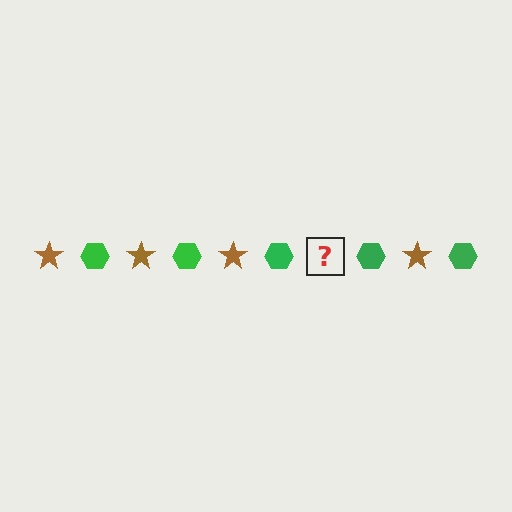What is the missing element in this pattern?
The missing element is a brown star.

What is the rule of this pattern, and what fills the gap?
The rule is that the pattern alternates between brown star and green hexagon. The gap should be filled with a brown star.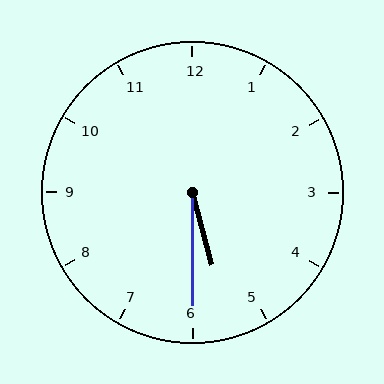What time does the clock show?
5:30.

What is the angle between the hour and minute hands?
Approximately 15 degrees.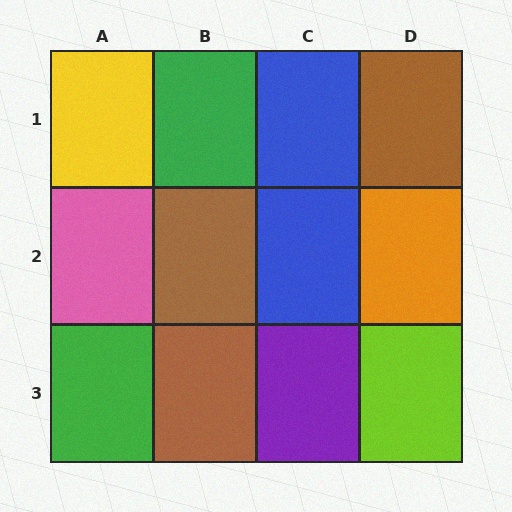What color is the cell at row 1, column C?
Blue.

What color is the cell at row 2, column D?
Orange.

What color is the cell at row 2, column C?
Blue.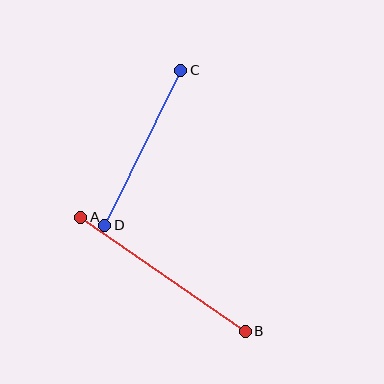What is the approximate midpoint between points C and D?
The midpoint is at approximately (143, 148) pixels.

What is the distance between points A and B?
The distance is approximately 200 pixels.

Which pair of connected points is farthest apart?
Points A and B are farthest apart.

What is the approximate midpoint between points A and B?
The midpoint is at approximately (163, 274) pixels.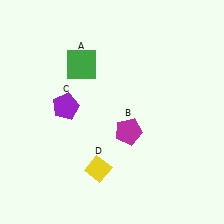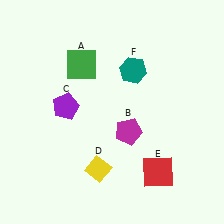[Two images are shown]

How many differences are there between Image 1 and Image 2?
There are 2 differences between the two images.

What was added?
A red square (E), a teal hexagon (F) were added in Image 2.